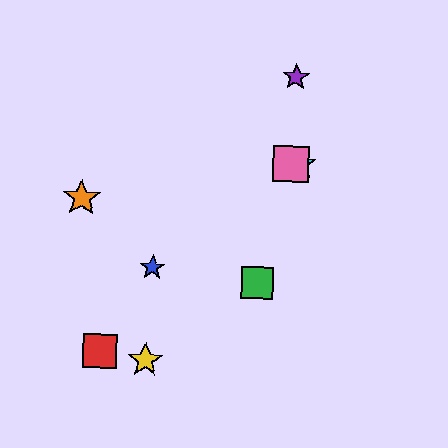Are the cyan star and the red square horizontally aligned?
No, the cyan star is at y≈164 and the red square is at y≈351.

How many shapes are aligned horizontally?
2 shapes (the cyan star, the pink square) are aligned horizontally.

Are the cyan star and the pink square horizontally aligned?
Yes, both are at y≈164.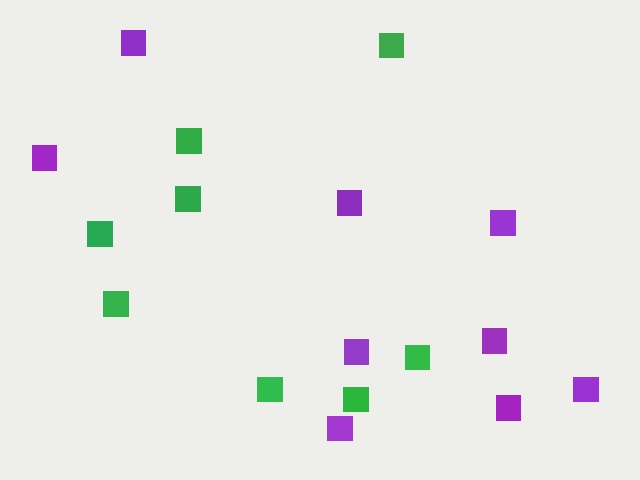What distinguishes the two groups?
There are 2 groups: one group of green squares (8) and one group of purple squares (9).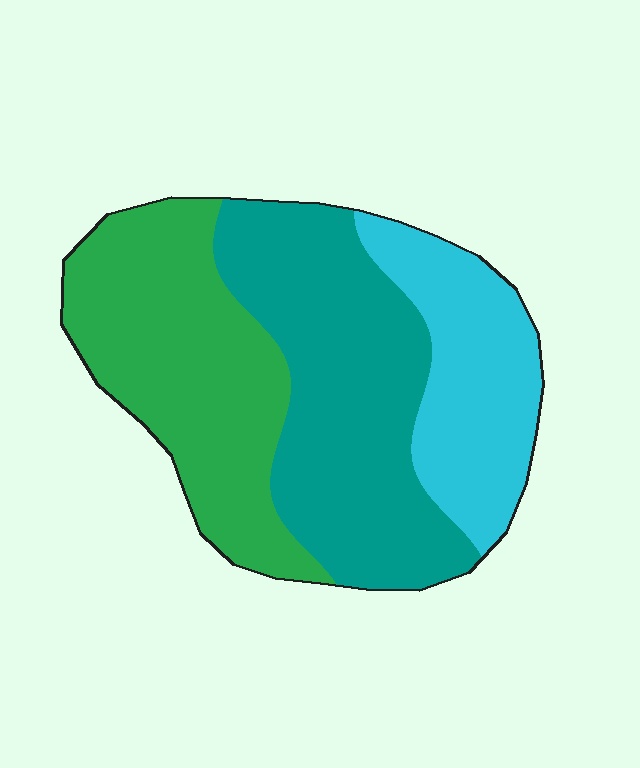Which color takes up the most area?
Teal, at roughly 40%.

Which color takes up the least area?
Cyan, at roughly 25%.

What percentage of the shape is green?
Green covers roughly 35% of the shape.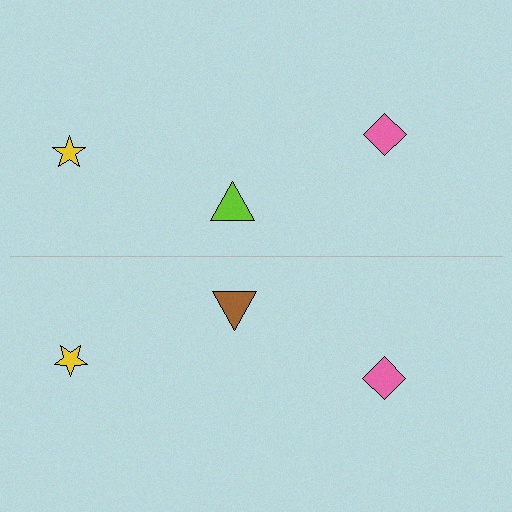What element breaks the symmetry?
The brown triangle on the bottom side breaks the symmetry — its mirror counterpart is lime.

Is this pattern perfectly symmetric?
No, the pattern is not perfectly symmetric. The brown triangle on the bottom side breaks the symmetry — its mirror counterpart is lime.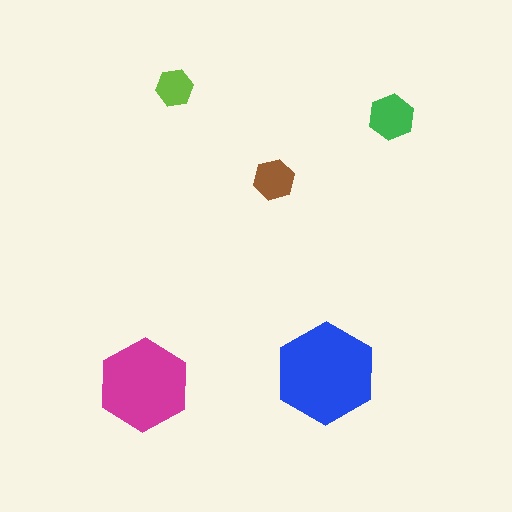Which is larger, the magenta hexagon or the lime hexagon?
The magenta one.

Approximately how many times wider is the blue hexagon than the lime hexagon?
About 2.5 times wider.